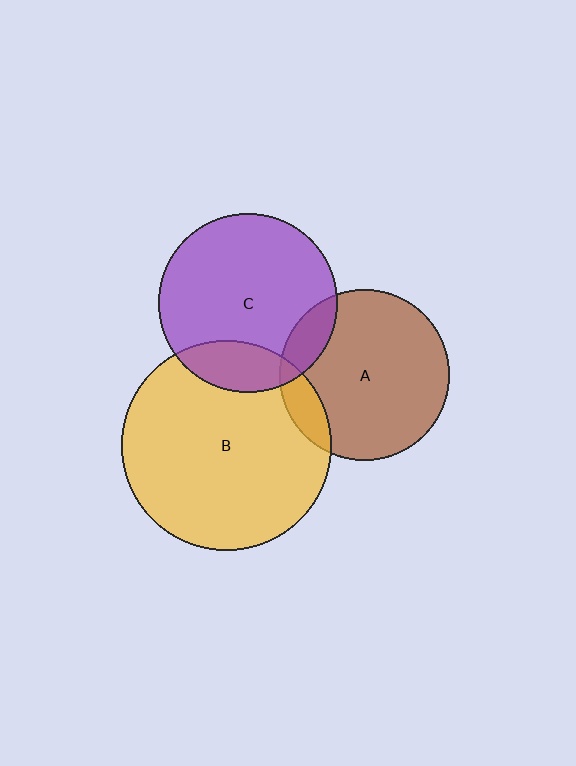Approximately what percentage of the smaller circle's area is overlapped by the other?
Approximately 10%.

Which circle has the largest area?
Circle B (yellow).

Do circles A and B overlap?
Yes.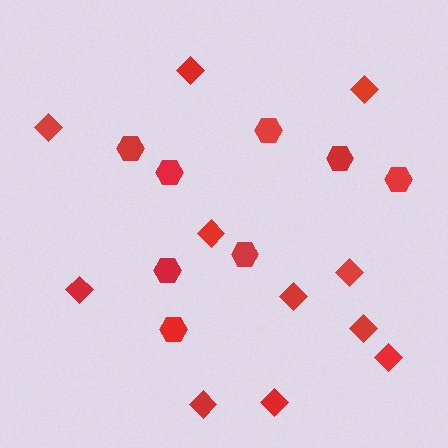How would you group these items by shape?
There are 2 groups: one group of hexagons (8) and one group of diamonds (11).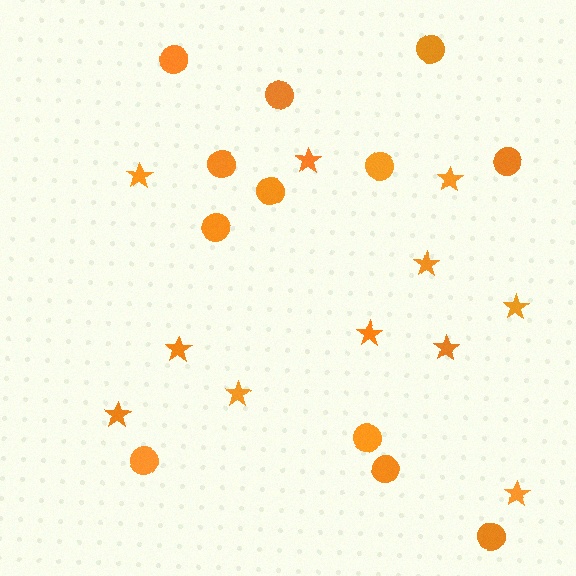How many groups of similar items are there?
There are 2 groups: one group of stars (11) and one group of circles (12).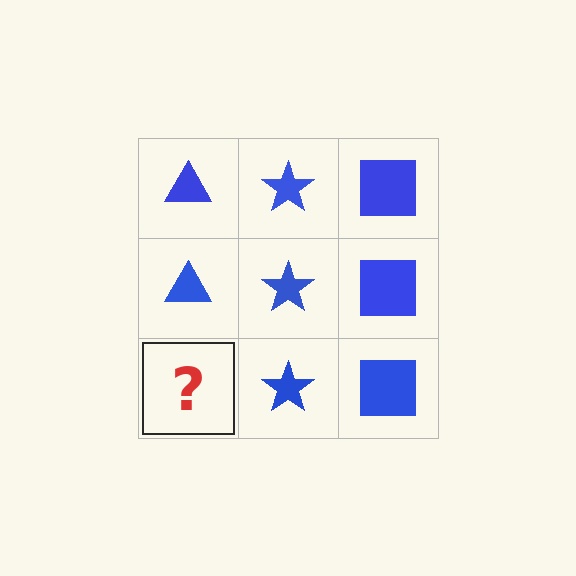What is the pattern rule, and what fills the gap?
The rule is that each column has a consistent shape. The gap should be filled with a blue triangle.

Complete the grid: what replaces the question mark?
The question mark should be replaced with a blue triangle.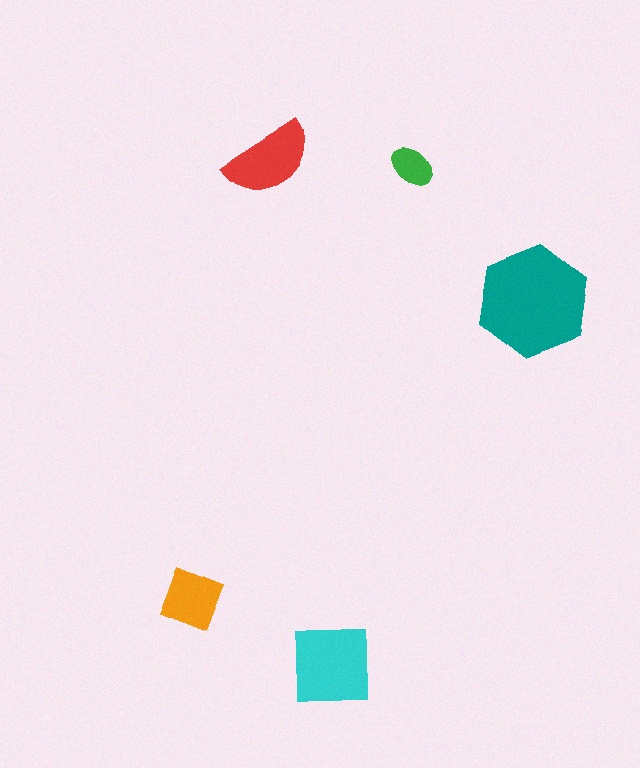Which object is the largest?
The teal hexagon.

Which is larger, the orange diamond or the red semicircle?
The red semicircle.